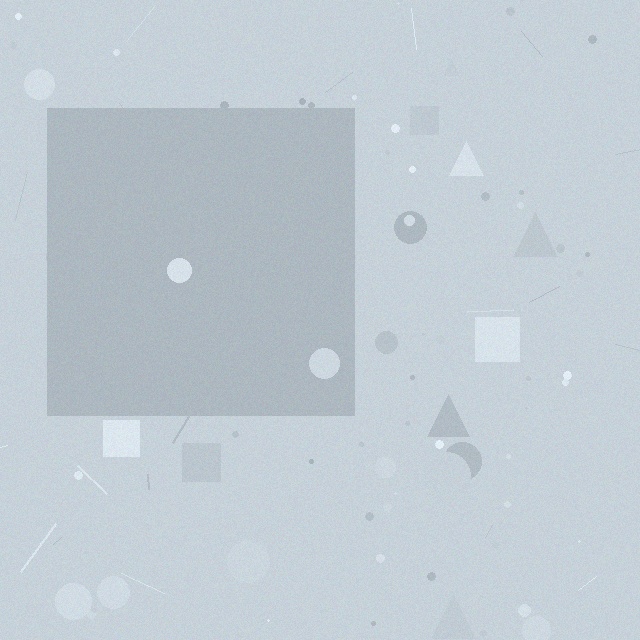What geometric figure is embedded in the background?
A square is embedded in the background.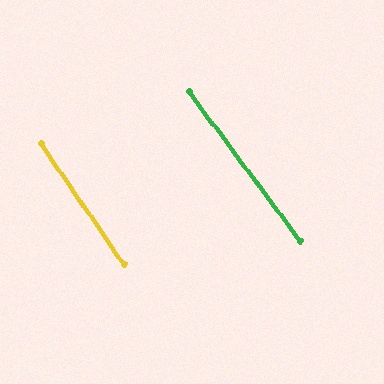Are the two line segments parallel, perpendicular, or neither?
Parallel — their directions differ by only 2.0°.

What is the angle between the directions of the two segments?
Approximately 2 degrees.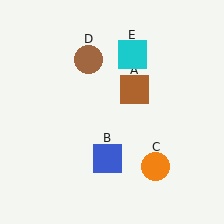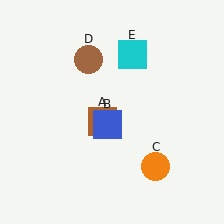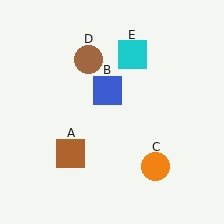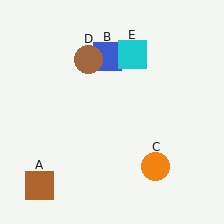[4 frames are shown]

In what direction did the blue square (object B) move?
The blue square (object B) moved up.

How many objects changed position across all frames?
2 objects changed position: brown square (object A), blue square (object B).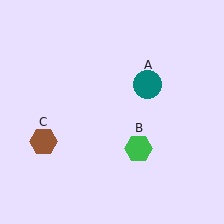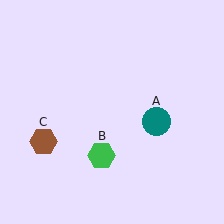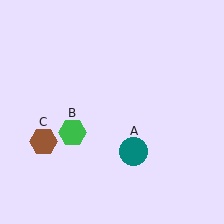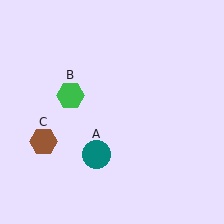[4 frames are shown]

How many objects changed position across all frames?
2 objects changed position: teal circle (object A), green hexagon (object B).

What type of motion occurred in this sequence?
The teal circle (object A), green hexagon (object B) rotated clockwise around the center of the scene.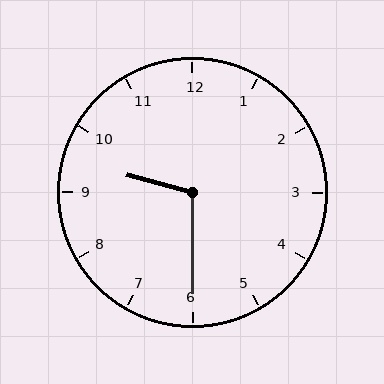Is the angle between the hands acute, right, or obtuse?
It is obtuse.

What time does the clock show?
9:30.